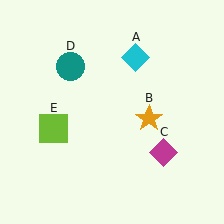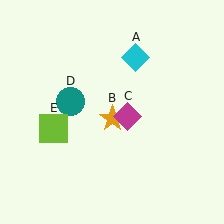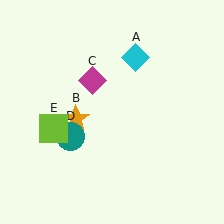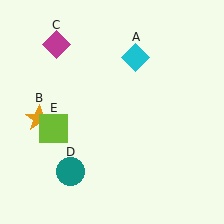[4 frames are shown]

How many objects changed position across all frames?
3 objects changed position: orange star (object B), magenta diamond (object C), teal circle (object D).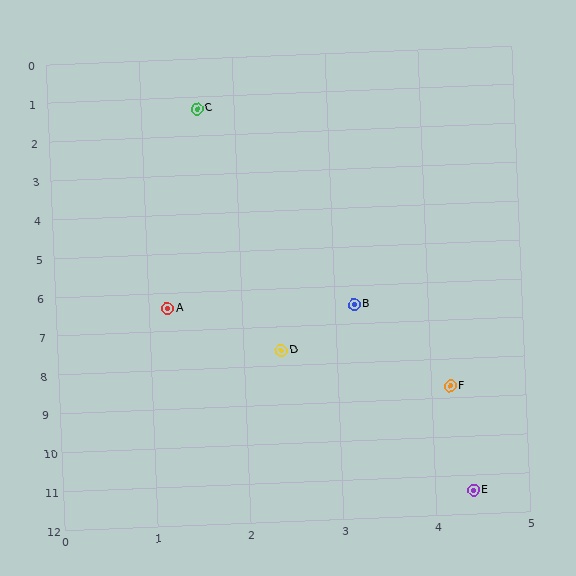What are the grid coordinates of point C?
Point C is at approximately (1.6, 1.3).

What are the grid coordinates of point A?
Point A is at approximately (1.2, 6.4).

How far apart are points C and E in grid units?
Points C and E are about 10.5 grid units apart.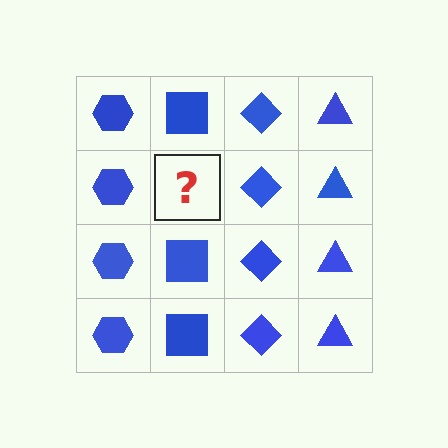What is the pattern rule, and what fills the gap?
The rule is that each column has a consistent shape. The gap should be filled with a blue square.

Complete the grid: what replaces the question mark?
The question mark should be replaced with a blue square.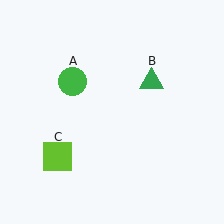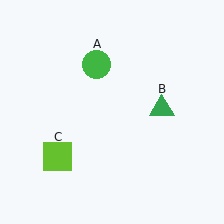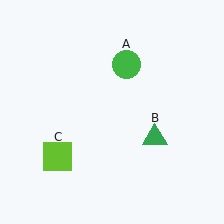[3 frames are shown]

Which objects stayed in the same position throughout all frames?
Lime square (object C) remained stationary.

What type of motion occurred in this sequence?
The green circle (object A), green triangle (object B) rotated clockwise around the center of the scene.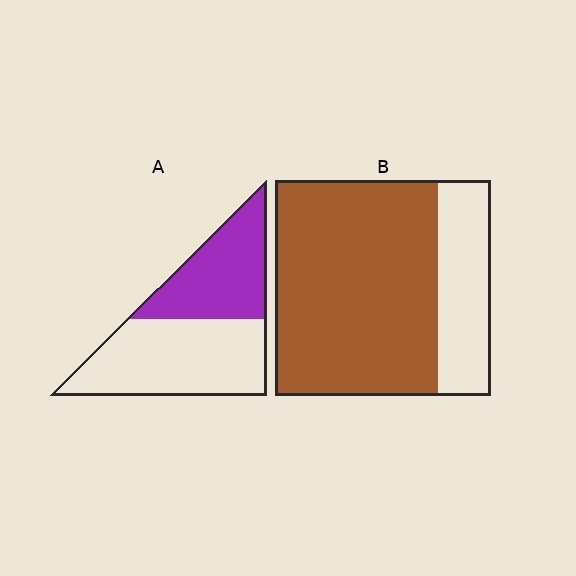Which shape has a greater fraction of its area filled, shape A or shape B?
Shape B.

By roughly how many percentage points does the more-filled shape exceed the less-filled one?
By roughly 35 percentage points (B over A).